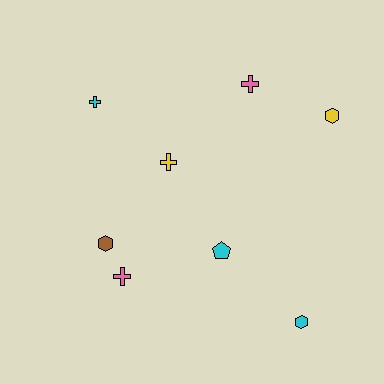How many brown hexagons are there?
There is 1 brown hexagon.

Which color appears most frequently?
Cyan, with 3 objects.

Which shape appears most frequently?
Cross, with 4 objects.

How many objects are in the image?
There are 8 objects.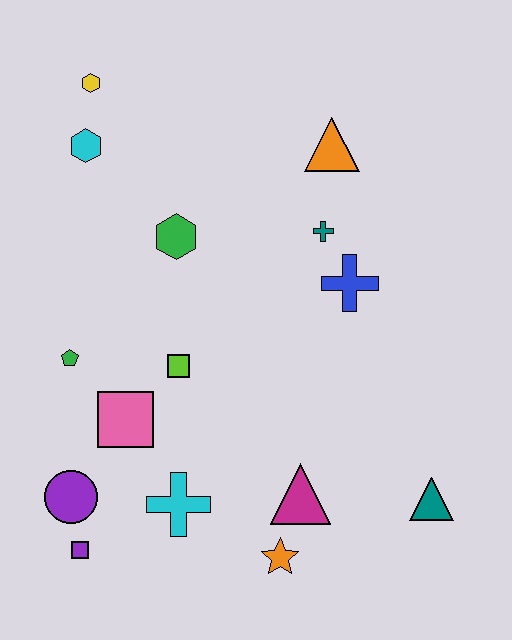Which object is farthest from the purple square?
The orange triangle is farthest from the purple square.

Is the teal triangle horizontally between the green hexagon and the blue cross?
No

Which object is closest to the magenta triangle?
The orange star is closest to the magenta triangle.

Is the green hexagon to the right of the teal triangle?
No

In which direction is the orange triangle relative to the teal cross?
The orange triangle is above the teal cross.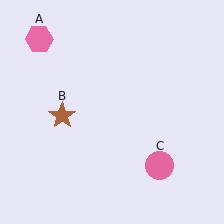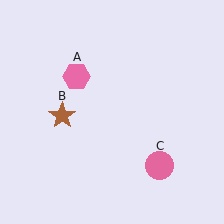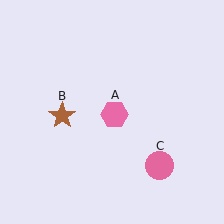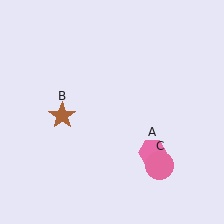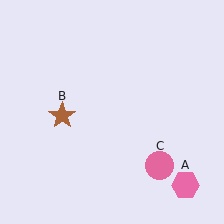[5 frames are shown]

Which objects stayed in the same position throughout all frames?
Brown star (object B) and pink circle (object C) remained stationary.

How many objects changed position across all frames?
1 object changed position: pink hexagon (object A).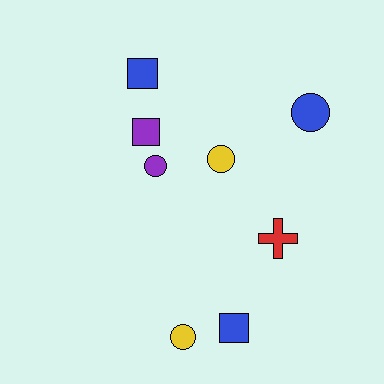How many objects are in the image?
There are 8 objects.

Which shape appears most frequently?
Circle, with 4 objects.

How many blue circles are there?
There is 1 blue circle.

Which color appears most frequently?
Blue, with 3 objects.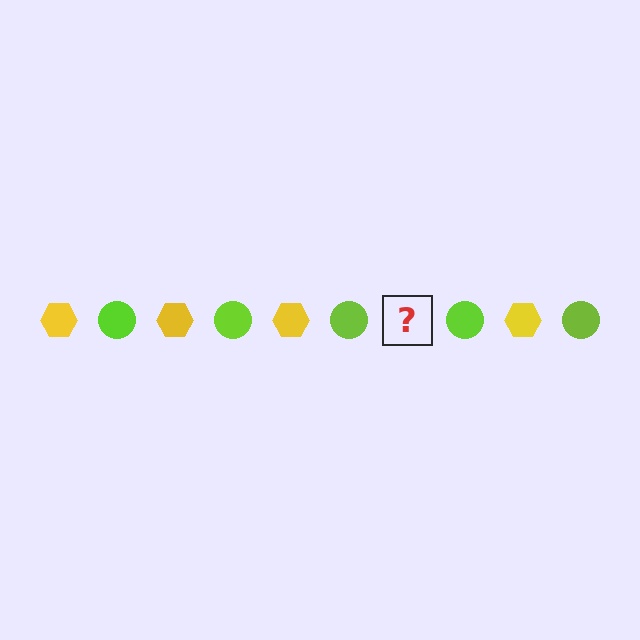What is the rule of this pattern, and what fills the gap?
The rule is that the pattern alternates between yellow hexagon and lime circle. The gap should be filled with a yellow hexagon.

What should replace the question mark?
The question mark should be replaced with a yellow hexagon.